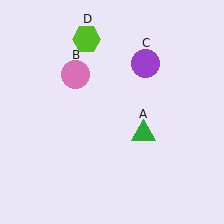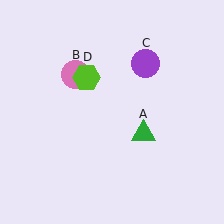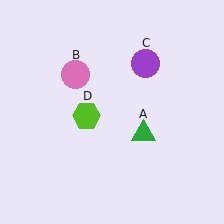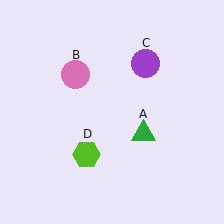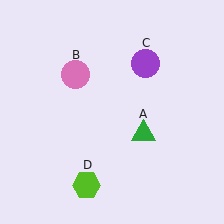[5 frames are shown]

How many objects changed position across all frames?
1 object changed position: lime hexagon (object D).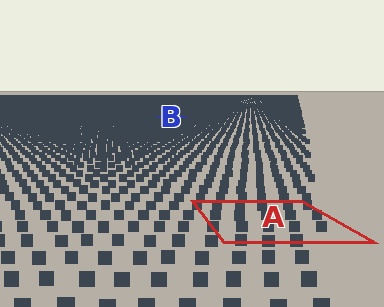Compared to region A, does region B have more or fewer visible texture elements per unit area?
Region B has more texture elements per unit area — they are packed more densely because it is farther away.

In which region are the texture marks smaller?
The texture marks are smaller in region B, because it is farther away.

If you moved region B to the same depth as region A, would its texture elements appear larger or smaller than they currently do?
They would appear larger. At a closer depth, the same texture elements are projected at a bigger on-screen size.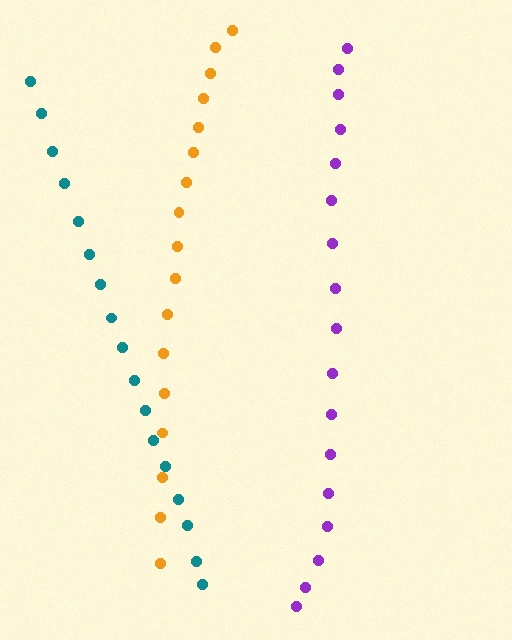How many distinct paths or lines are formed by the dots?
There are 3 distinct paths.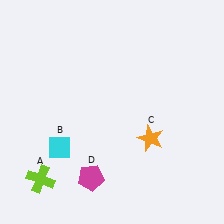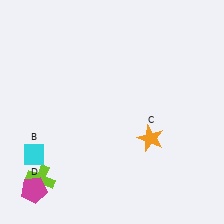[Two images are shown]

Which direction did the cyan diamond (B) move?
The cyan diamond (B) moved left.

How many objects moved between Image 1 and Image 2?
2 objects moved between the two images.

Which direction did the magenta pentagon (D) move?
The magenta pentagon (D) moved left.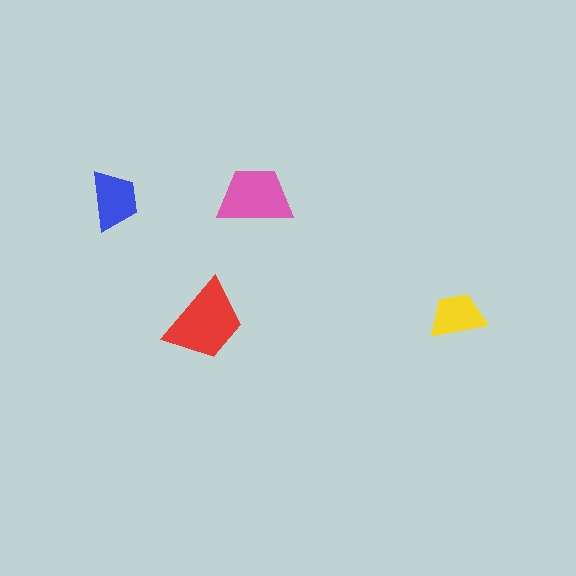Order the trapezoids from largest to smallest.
the red one, the pink one, the blue one, the yellow one.